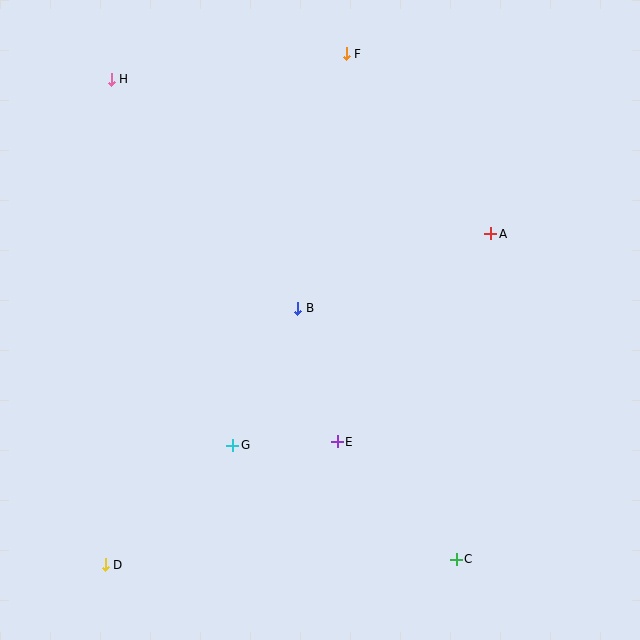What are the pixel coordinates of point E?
Point E is at (337, 442).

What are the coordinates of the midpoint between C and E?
The midpoint between C and E is at (397, 501).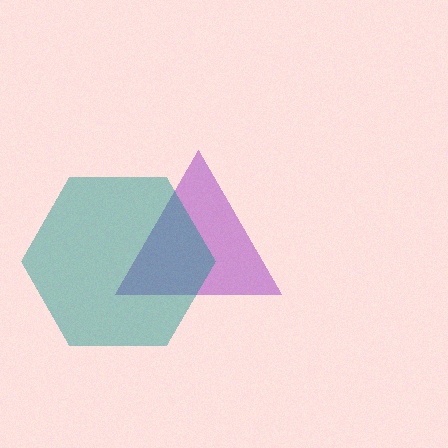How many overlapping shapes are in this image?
There are 2 overlapping shapes in the image.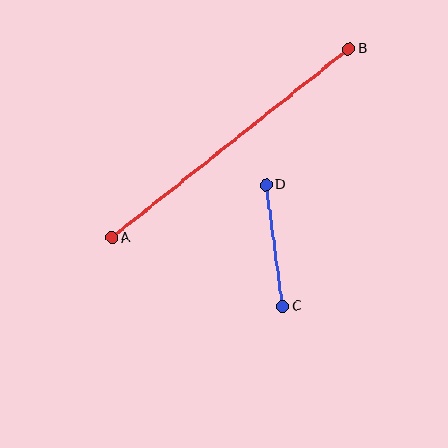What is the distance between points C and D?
The distance is approximately 123 pixels.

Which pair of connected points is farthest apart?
Points A and B are farthest apart.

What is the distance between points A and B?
The distance is approximately 303 pixels.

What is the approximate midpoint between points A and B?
The midpoint is at approximately (230, 143) pixels.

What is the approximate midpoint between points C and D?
The midpoint is at approximately (274, 245) pixels.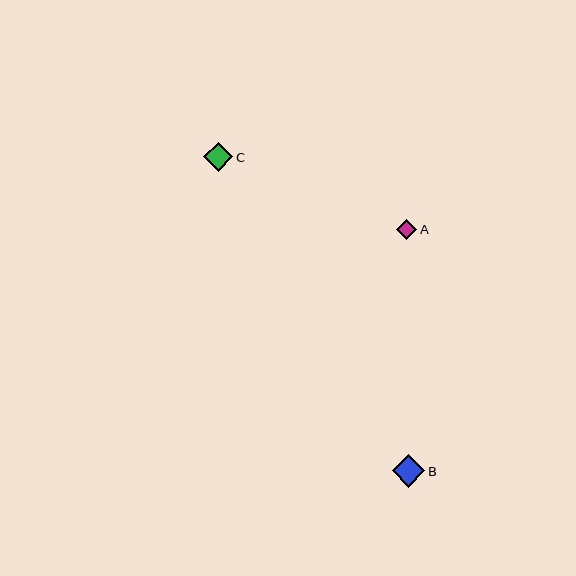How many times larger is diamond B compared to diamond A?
Diamond B is approximately 1.6 times the size of diamond A.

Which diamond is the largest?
Diamond B is the largest with a size of approximately 33 pixels.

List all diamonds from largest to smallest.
From largest to smallest: B, C, A.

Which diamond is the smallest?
Diamond A is the smallest with a size of approximately 20 pixels.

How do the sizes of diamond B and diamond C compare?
Diamond B and diamond C are approximately the same size.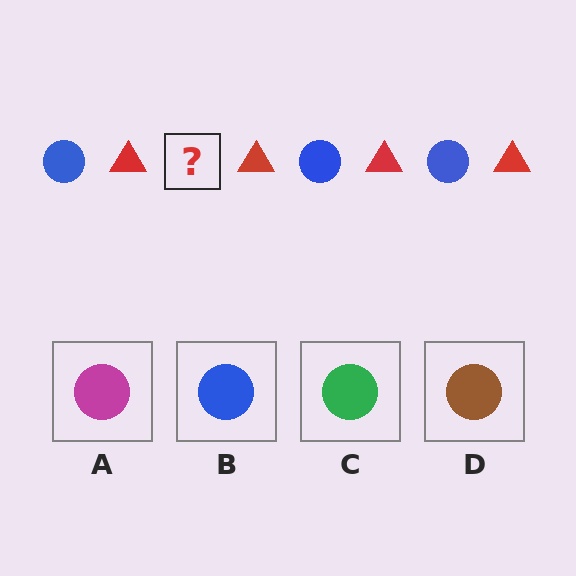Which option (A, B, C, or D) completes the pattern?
B.